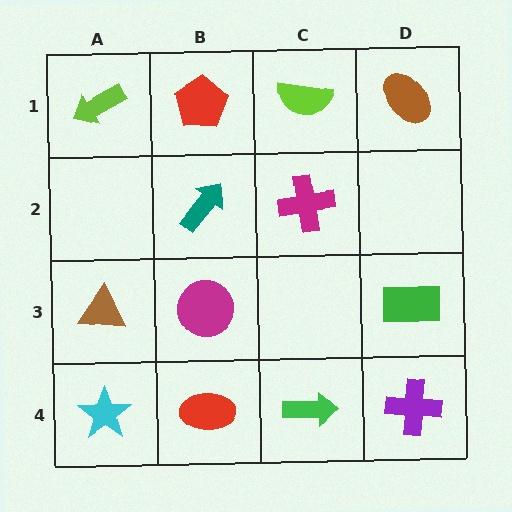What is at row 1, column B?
A red pentagon.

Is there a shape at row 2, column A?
No, that cell is empty.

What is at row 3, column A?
A brown triangle.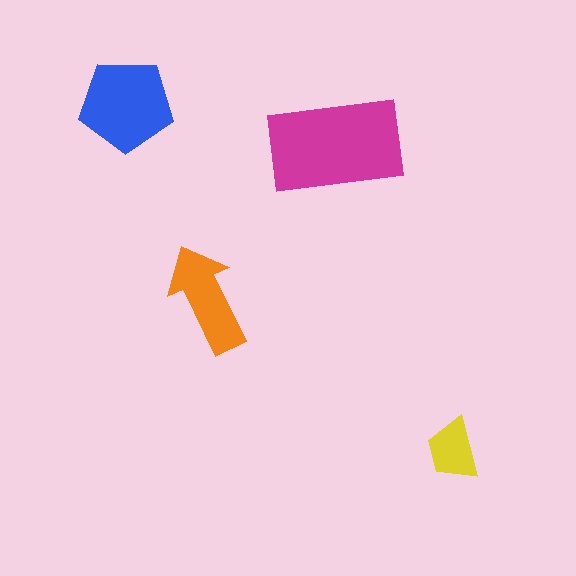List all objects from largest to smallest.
The magenta rectangle, the blue pentagon, the orange arrow, the yellow trapezoid.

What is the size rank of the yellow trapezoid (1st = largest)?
4th.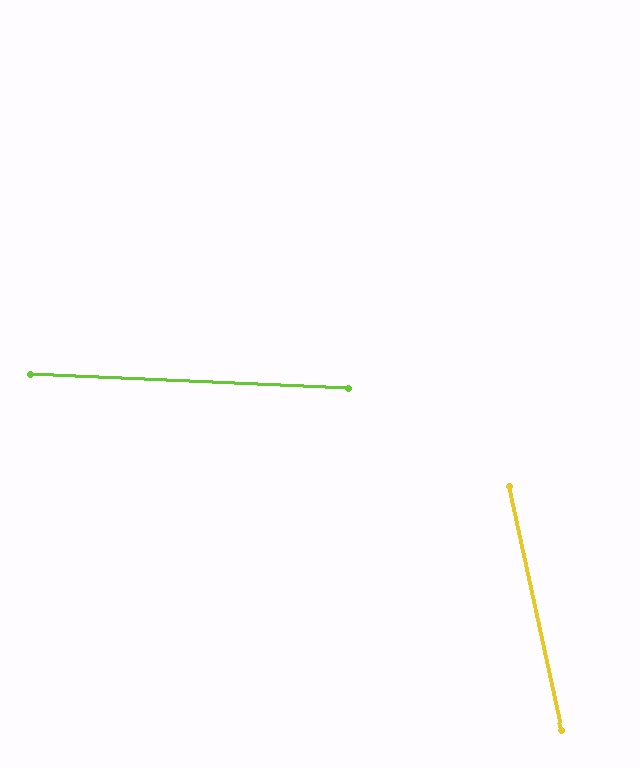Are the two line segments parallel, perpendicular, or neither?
Neither parallel nor perpendicular — they differ by about 75°.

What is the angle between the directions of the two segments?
Approximately 75 degrees.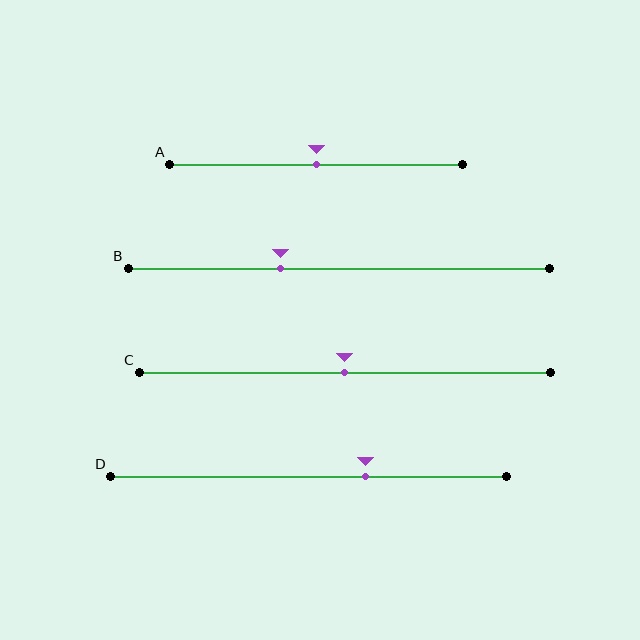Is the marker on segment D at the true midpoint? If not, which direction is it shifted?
No, the marker on segment D is shifted to the right by about 15% of the segment length.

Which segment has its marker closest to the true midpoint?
Segment A has its marker closest to the true midpoint.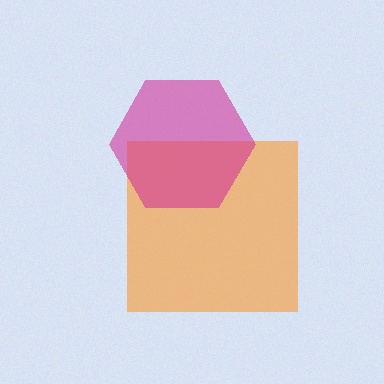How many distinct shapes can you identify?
There are 2 distinct shapes: an orange square, a magenta hexagon.